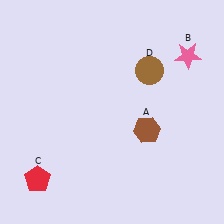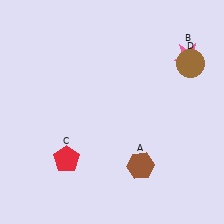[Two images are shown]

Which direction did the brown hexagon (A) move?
The brown hexagon (A) moved down.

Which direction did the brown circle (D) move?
The brown circle (D) moved right.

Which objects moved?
The objects that moved are: the brown hexagon (A), the red pentagon (C), the brown circle (D).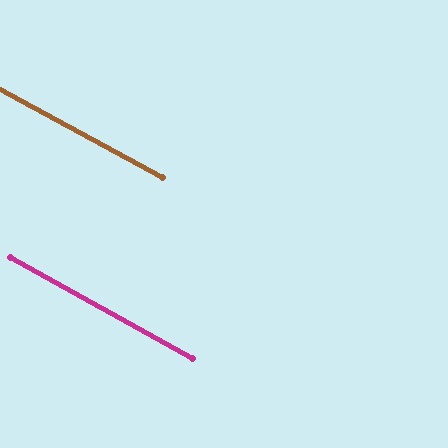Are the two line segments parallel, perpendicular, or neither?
Parallel — their directions differ by only 0.5°.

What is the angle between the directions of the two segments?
Approximately 1 degree.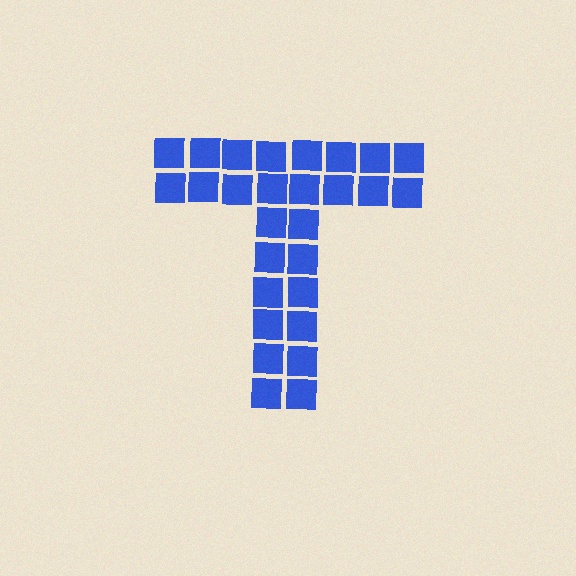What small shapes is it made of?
It is made of small squares.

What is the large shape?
The large shape is the letter T.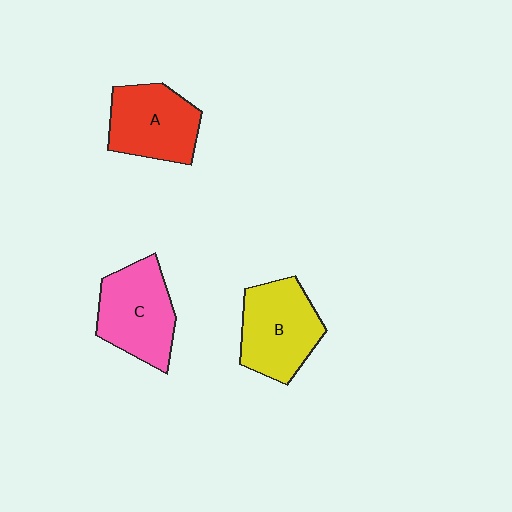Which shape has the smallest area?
Shape A (red).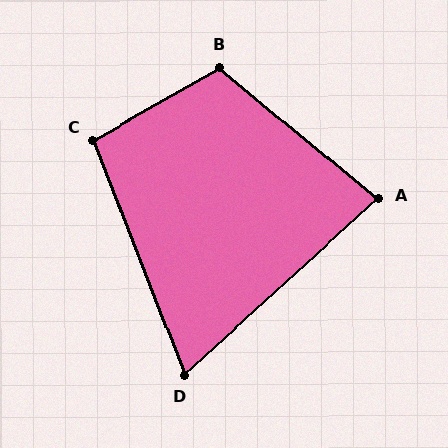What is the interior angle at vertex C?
Approximately 98 degrees (obtuse).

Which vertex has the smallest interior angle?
D, at approximately 69 degrees.